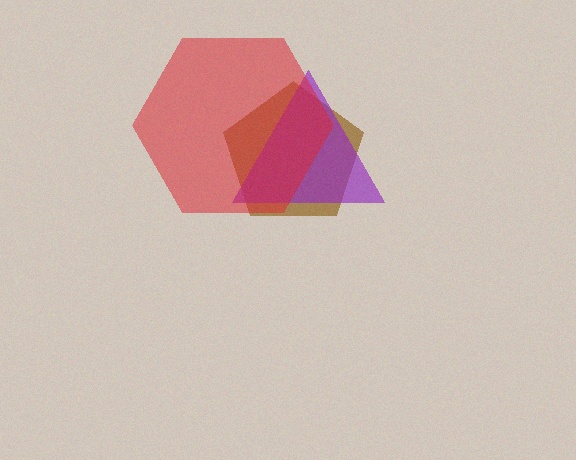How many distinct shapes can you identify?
There are 3 distinct shapes: a brown pentagon, a purple triangle, a red hexagon.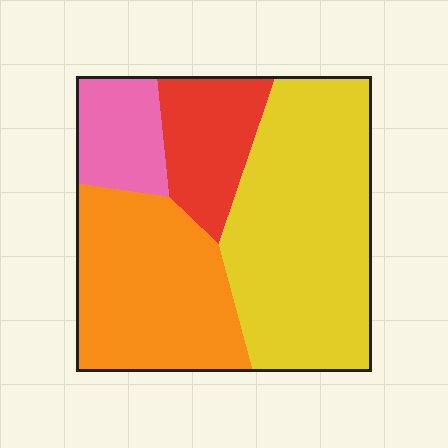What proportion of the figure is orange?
Orange covers around 30% of the figure.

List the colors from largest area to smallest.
From largest to smallest: yellow, orange, red, pink.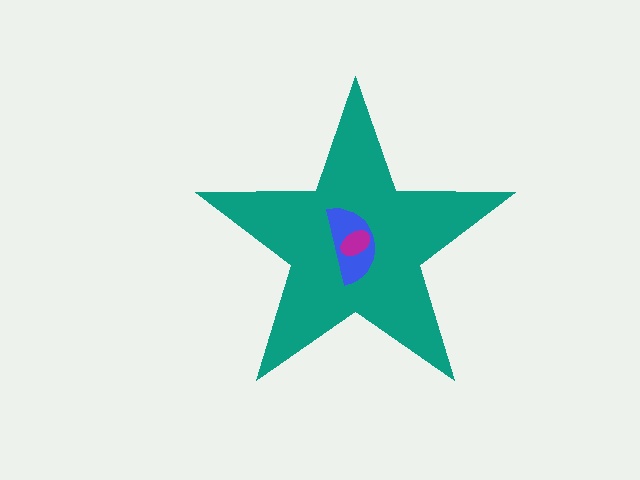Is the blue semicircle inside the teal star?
Yes.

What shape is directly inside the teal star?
The blue semicircle.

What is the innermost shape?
The magenta ellipse.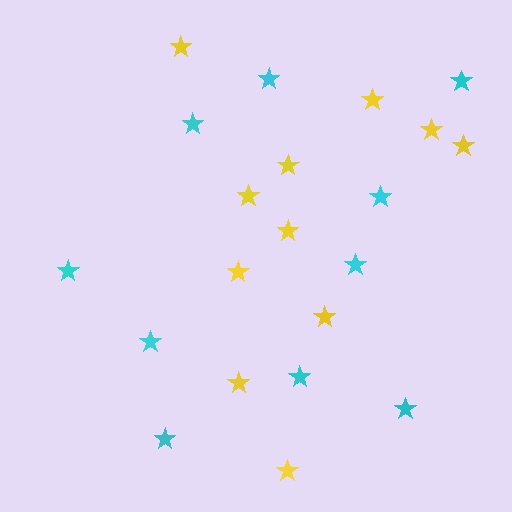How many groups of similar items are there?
There are 2 groups: one group of yellow stars (11) and one group of cyan stars (10).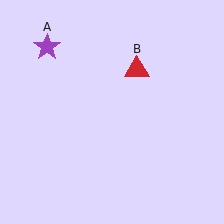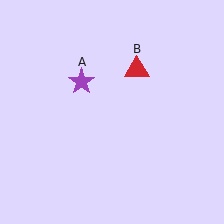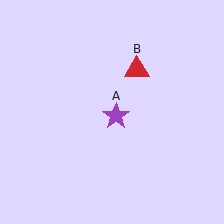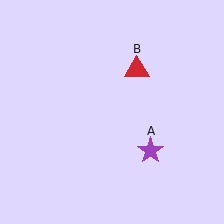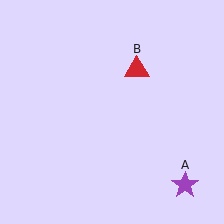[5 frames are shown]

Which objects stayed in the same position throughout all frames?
Red triangle (object B) remained stationary.